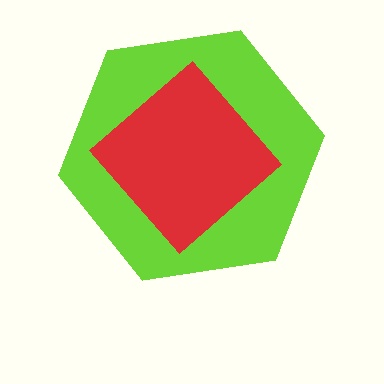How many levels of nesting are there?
2.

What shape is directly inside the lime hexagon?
The red diamond.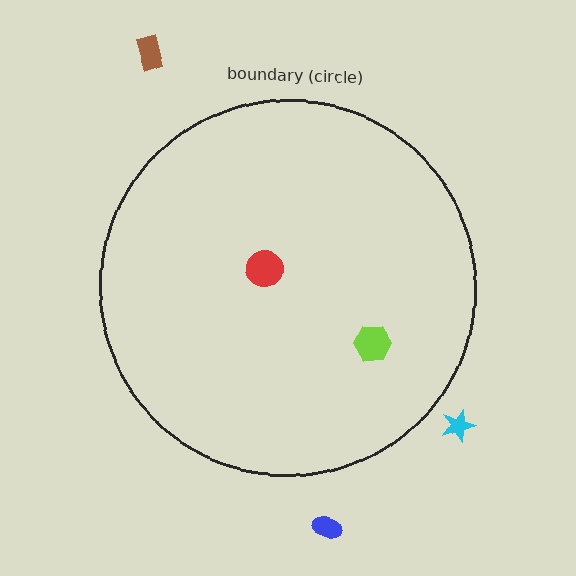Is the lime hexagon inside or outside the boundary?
Inside.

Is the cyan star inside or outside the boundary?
Outside.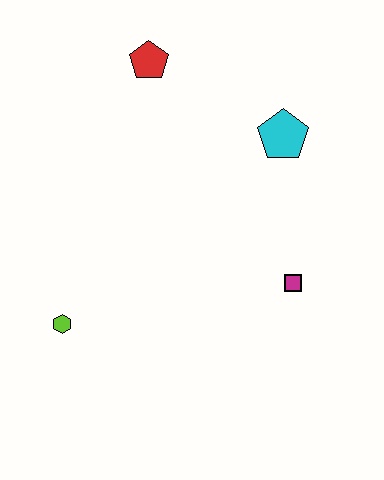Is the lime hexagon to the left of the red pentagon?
Yes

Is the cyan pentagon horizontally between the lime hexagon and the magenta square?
Yes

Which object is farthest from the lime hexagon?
The cyan pentagon is farthest from the lime hexagon.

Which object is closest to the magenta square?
The cyan pentagon is closest to the magenta square.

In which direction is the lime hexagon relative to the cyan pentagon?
The lime hexagon is to the left of the cyan pentagon.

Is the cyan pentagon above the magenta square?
Yes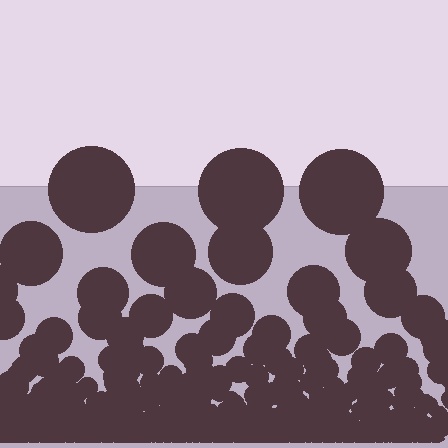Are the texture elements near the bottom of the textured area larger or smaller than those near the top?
Smaller. The gradient is inverted — elements near the bottom are smaller and denser.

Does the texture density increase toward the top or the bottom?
Density increases toward the bottom.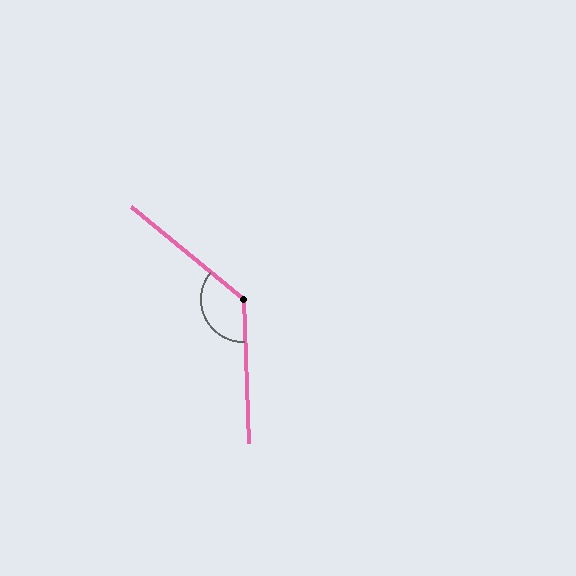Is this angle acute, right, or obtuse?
It is obtuse.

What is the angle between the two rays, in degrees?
Approximately 131 degrees.